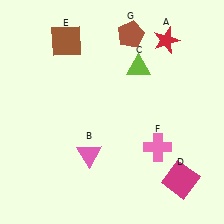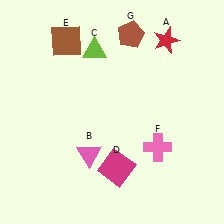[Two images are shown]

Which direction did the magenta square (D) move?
The magenta square (D) moved left.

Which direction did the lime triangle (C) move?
The lime triangle (C) moved left.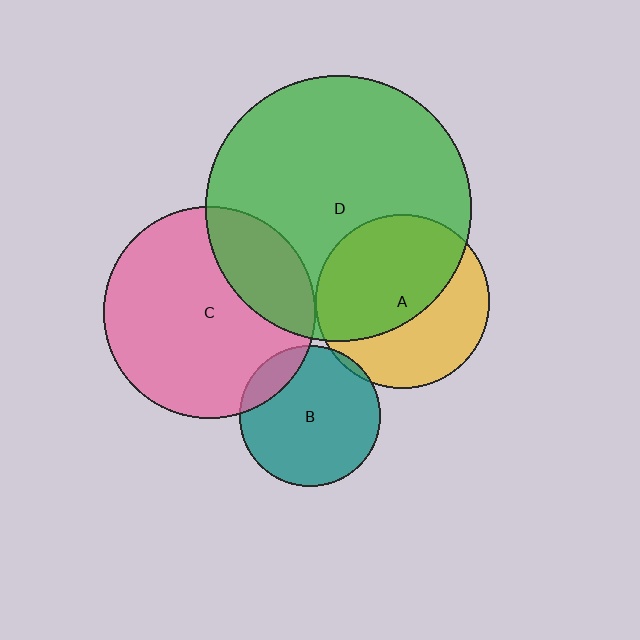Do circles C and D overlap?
Yes.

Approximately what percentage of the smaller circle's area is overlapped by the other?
Approximately 25%.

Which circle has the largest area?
Circle D (green).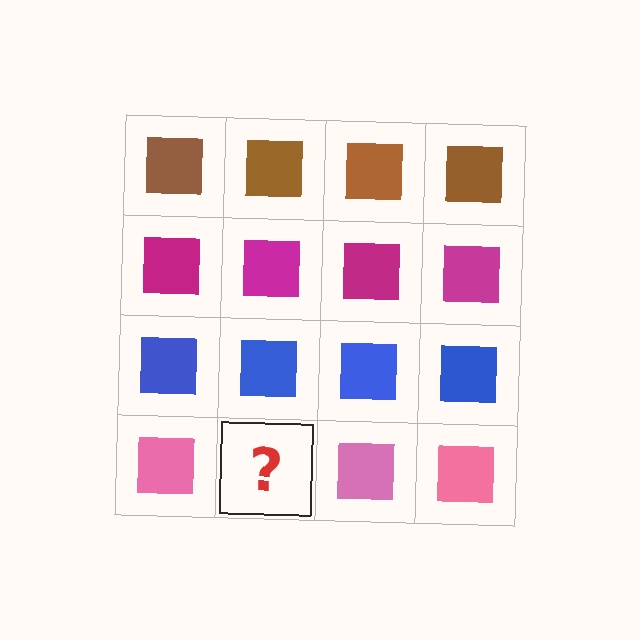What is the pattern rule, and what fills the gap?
The rule is that each row has a consistent color. The gap should be filled with a pink square.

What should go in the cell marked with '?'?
The missing cell should contain a pink square.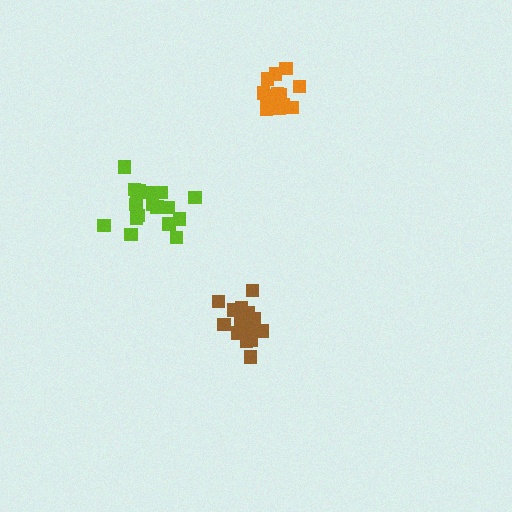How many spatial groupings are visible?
There are 3 spatial groupings.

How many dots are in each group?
Group 1: 18 dots, Group 2: 14 dots, Group 3: 16 dots (48 total).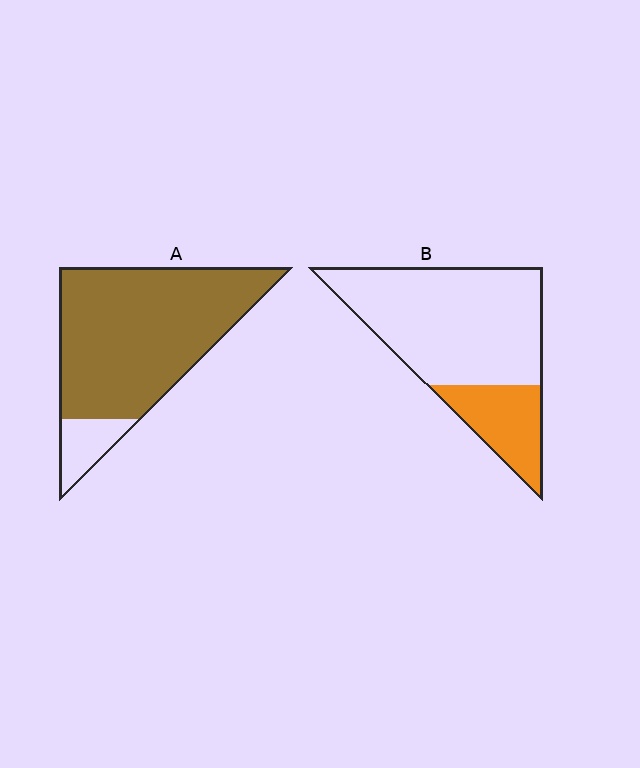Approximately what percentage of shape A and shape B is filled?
A is approximately 90% and B is approximately 25%.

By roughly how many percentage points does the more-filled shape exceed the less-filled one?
By roughly 65 percentage points (A over B).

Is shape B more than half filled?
No.